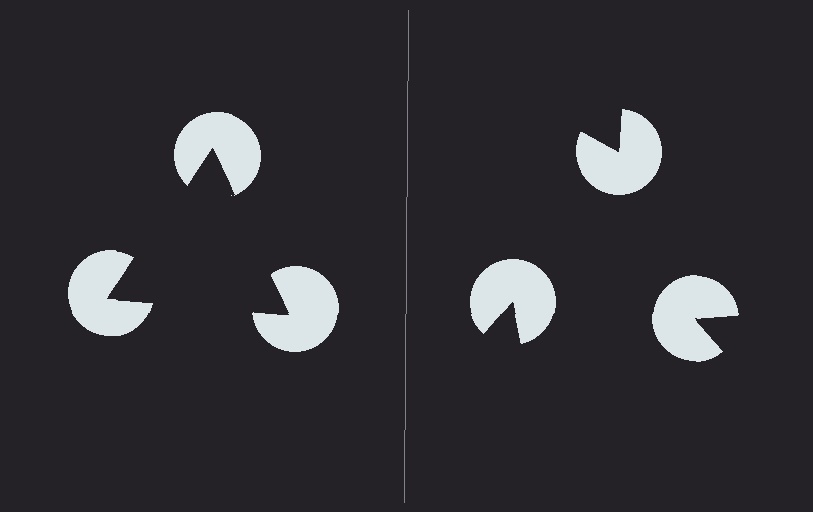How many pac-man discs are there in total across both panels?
6 — 3 on each side.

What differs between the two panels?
The pac-man discs are positioned identically on both sides; only the wedge orientations differ. On the left they align to a triangle; on the right they are misaligned.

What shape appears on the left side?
An illusory triangle.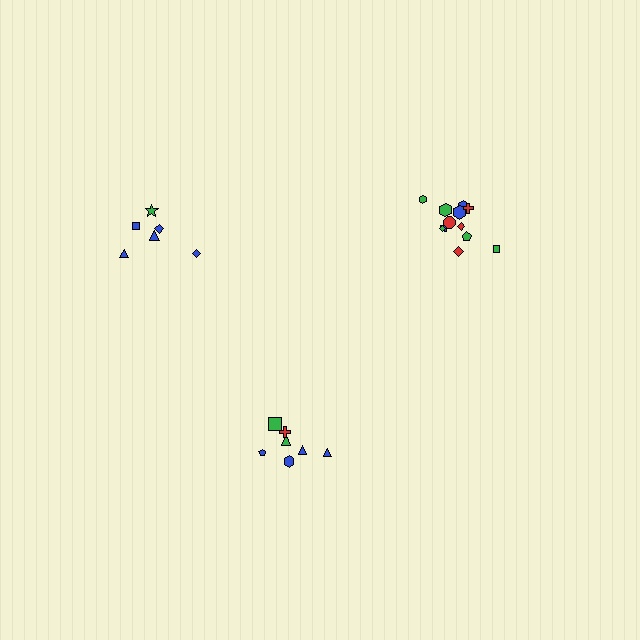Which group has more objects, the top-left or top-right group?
The top-right group.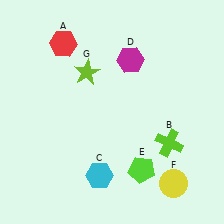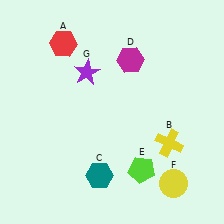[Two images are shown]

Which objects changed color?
B changed from lime to yellow. C changed from cyan to teal. G changed from lime to purple.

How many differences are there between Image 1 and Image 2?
There are 3 differences between the two images.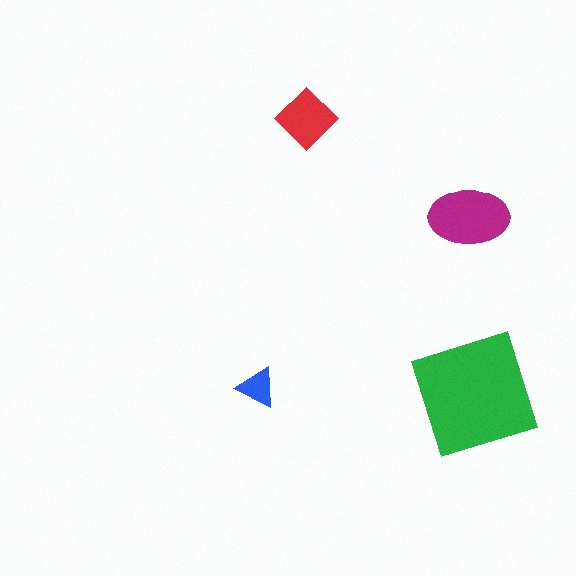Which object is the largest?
The green square.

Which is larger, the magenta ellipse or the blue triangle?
The magenta ellipse.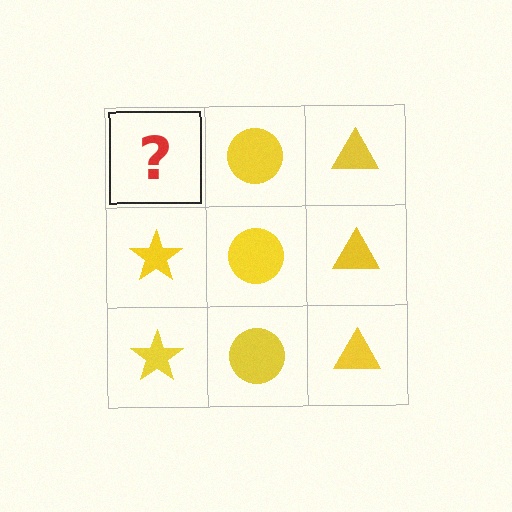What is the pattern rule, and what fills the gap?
The rule is that each column has a consistent shape. The gap should be filled with a yellow star.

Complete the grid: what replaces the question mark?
The question mark should be replaced with a yellow star.